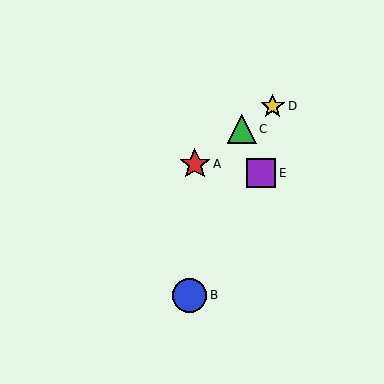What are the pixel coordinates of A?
Object A is at (195, 164).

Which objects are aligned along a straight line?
Objects A, C, D are aligned along a straight line.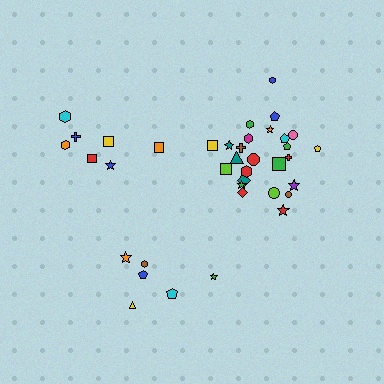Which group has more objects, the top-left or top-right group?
The top-right group.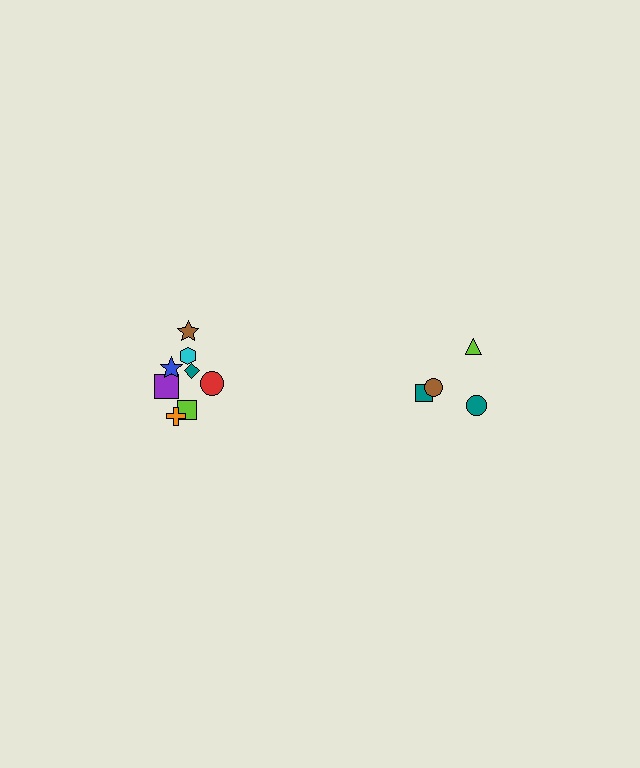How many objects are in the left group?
There are 8 objects.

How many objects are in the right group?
There are 4 objects.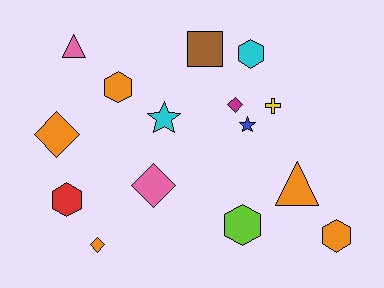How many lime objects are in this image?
There is 1 lime object.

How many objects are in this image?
There are 15 objects.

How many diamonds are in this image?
There are 4 diamonds.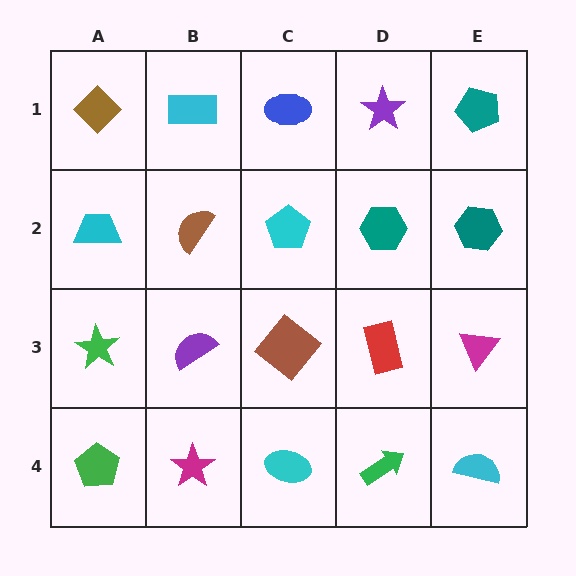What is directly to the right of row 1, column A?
A cyan rectangle.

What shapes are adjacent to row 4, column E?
A magenta triangle (row 3, column E), a green arrow (row 4, column D).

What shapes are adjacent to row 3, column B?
A brown semicircle (row 2, column B), a magenta star (row 4, column B), a green star (row 3, column A), a brown diamond (row 3, column C).